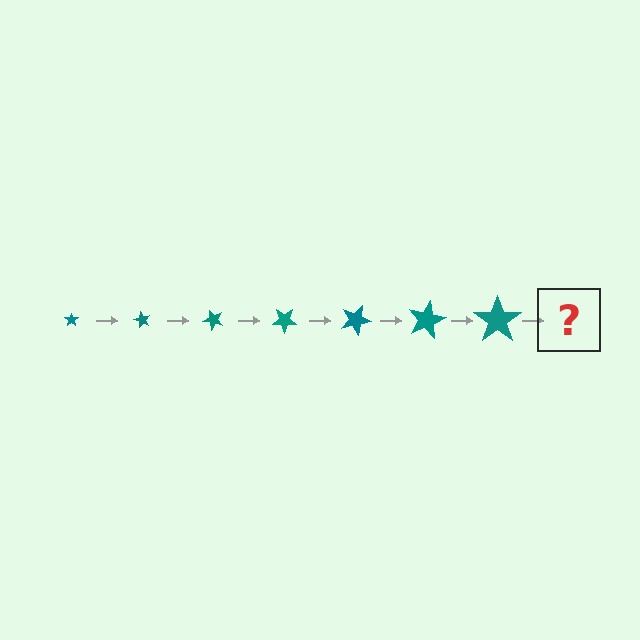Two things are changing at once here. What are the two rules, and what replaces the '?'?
The two rules are that the star grows larger each step and it rotates 60 degrees each step. The '?' should be a star, larger than the previous one and rotated 420 degrees from the start.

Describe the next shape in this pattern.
It should be a star, larger than the previous one and rotated 420 degrees from the start.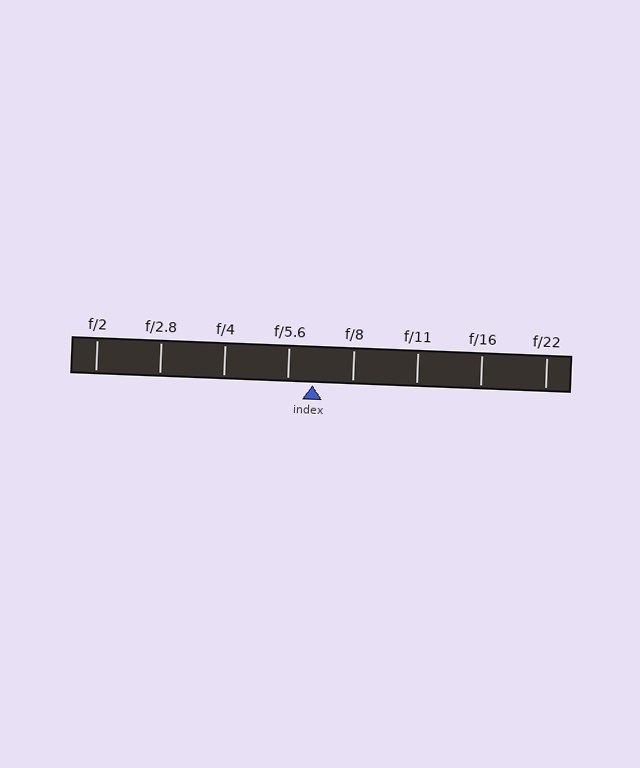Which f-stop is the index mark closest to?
The index mark is closest to f/5.6.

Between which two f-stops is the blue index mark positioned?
The index mark is between f/5.6 and f/8.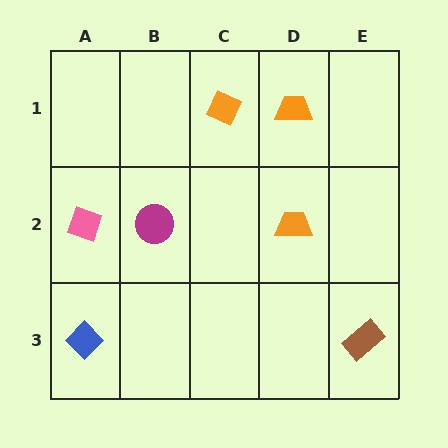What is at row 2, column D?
An orange trapezoid.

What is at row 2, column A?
A pink diamond.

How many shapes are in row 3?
2 shapes.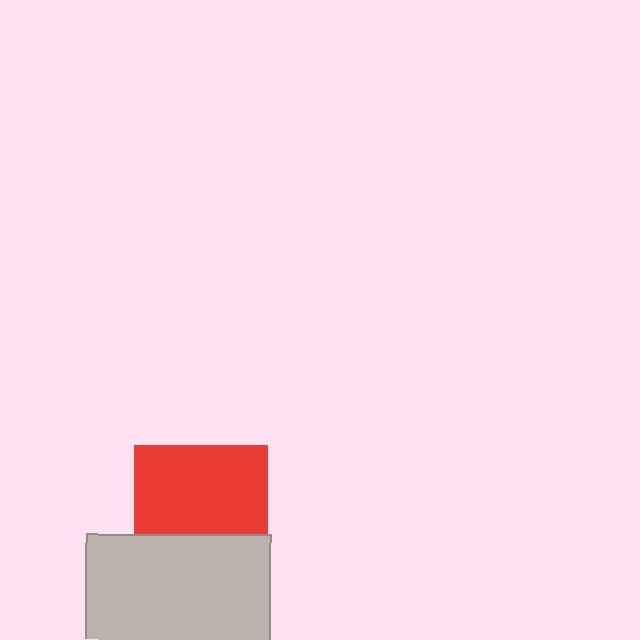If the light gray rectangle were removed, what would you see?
You would see the complete red square.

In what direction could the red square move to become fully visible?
The red square could move up. That would shift it out from behind the light gray rectangle entirely.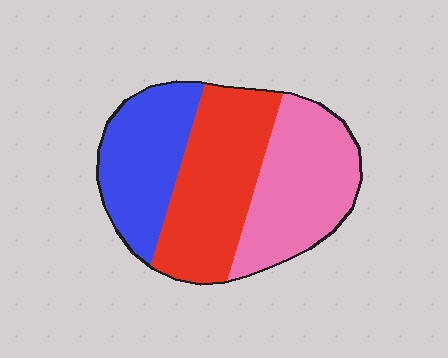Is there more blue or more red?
Red.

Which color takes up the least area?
Blue, at roughly 30%.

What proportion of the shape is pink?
Pink takes up about one third (1/3) of the shape.